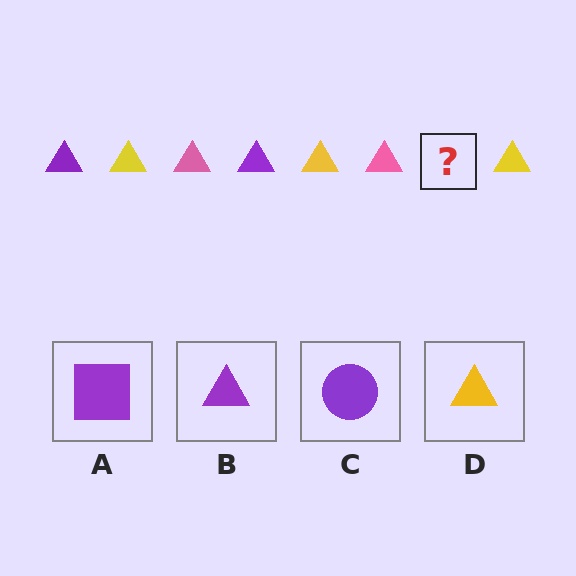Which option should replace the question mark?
Option B.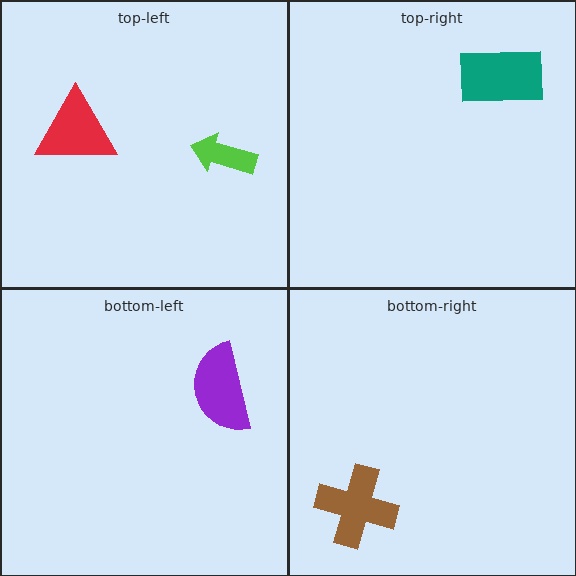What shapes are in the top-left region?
The red triangle, the lime arrow.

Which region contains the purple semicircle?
The bottom-left region.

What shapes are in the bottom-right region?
The brown cross.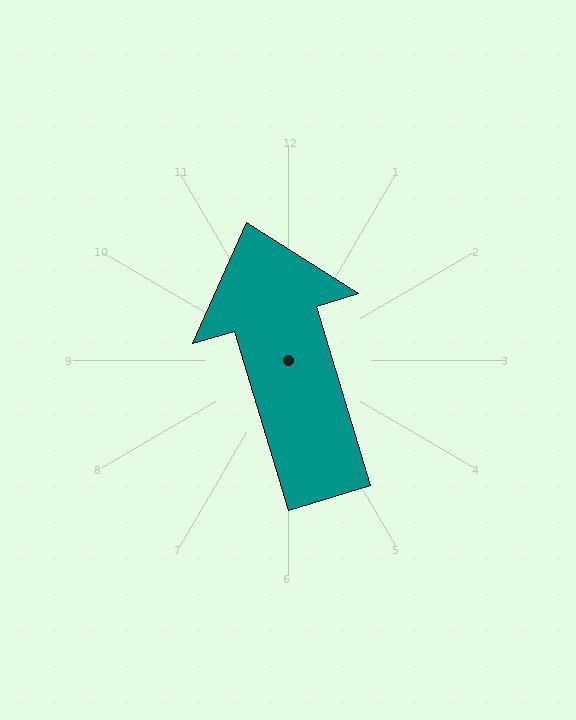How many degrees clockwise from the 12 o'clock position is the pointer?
Approximately 343 degrees.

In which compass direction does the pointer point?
North.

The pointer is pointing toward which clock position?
Roughly 11 o'clock.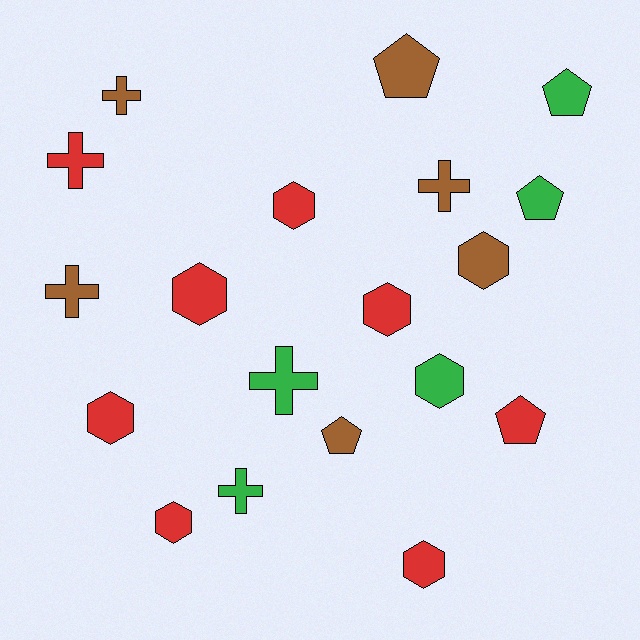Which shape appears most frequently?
Hexagon, with 8 objects.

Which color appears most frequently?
Red, with 8 objects.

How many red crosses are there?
There is 1 red cross.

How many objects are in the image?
There are 19 objects.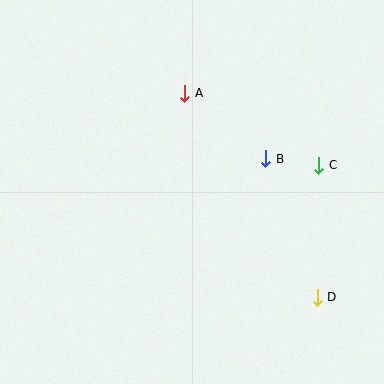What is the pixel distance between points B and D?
The distance between B and D is 148 pixels.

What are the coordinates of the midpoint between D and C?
The midpoint between D and C is at (318, 231).